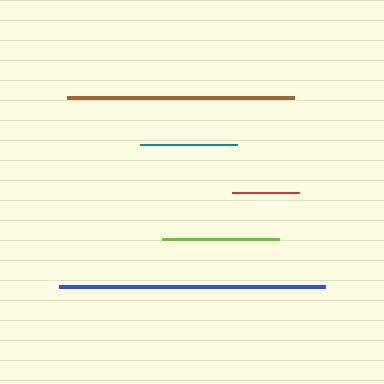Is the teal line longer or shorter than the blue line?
The blue line is longer than the teal line.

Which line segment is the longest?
The blue line is the longest at approximately 266 pixels.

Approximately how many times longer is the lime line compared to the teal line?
The lime line is approximately 1.2 times the length of the teal line.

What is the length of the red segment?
The red segment is approximately 67 pixels long.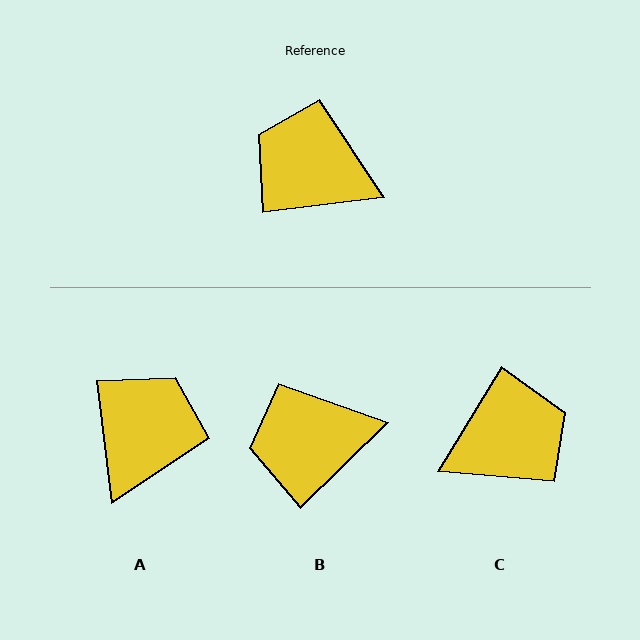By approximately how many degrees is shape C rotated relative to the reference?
Approximately 129 degrees clockwise.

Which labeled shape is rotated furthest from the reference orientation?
C, about 129 degrees away.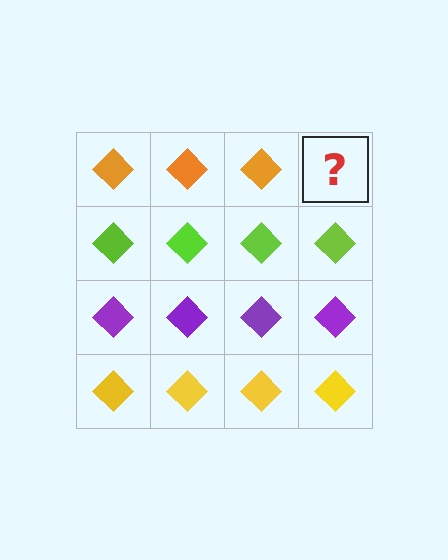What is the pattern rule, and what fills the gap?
The rule is that each row has a consistent color. The gap should be filled with an orange diamond.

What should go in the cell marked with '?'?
The missing cell should contain an orange diamond.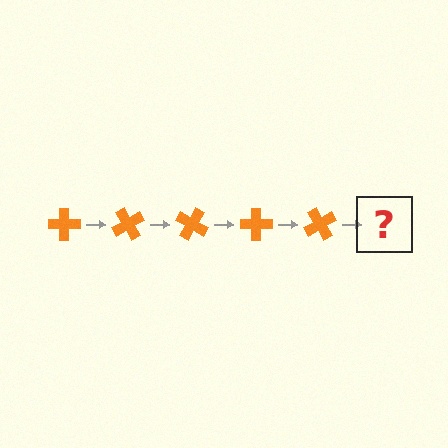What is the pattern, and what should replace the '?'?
The pattern is that the cross rotates 60 degrees each step. The '?' should be an orange cross rotated 300 degrees.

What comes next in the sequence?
The next element should be an orange cross rotated 300 degrees.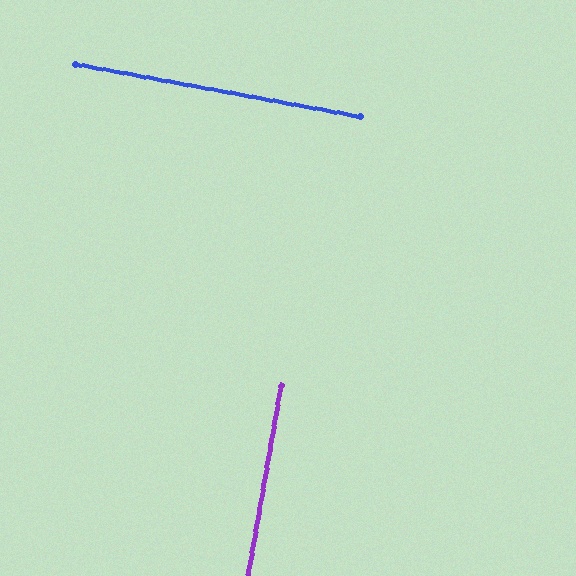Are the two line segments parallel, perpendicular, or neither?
Perpendicular — they meet at approximately 89°.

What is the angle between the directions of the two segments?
Approximately 89 degrees.